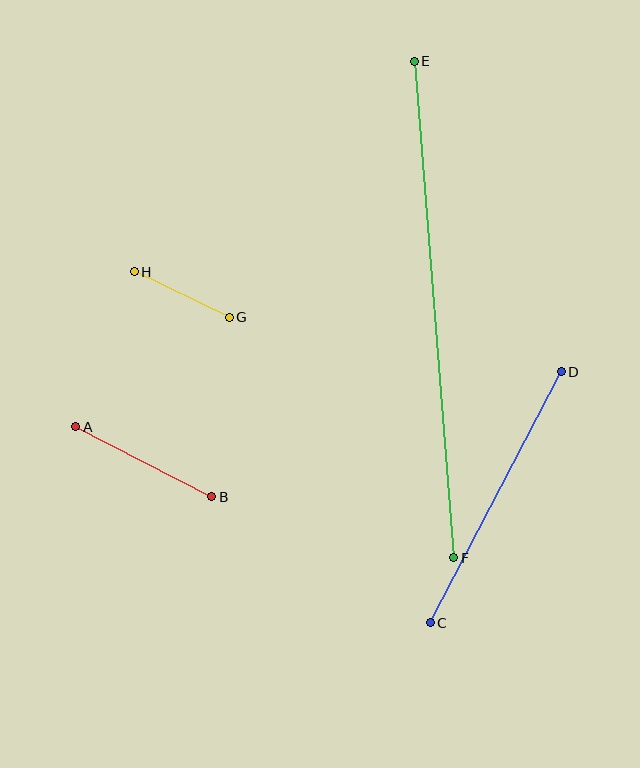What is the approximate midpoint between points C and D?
The midpoint is at approximately (496, 497) pixels.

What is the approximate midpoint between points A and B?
The midpoint is at approximately (144, 462) pixels.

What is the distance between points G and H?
The distance is approximately 106 pixels.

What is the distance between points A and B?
The distance is approximately 153 pixels.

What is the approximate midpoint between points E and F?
The midpoint is at approximately (434, 310) pixels.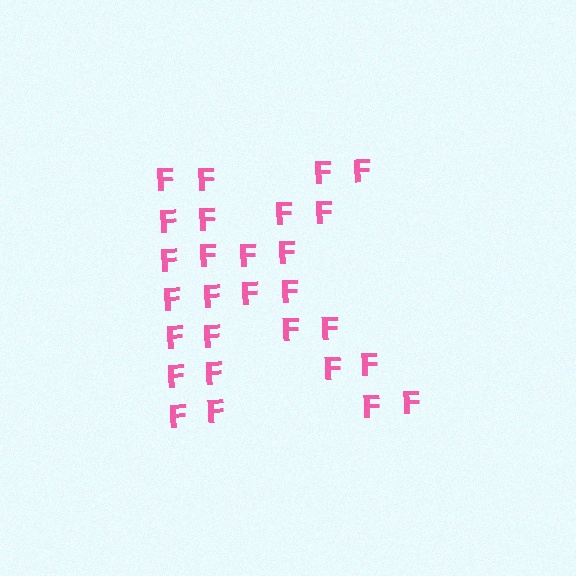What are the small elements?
The small elements are letter F's.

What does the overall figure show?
The overall figure shows the letter K.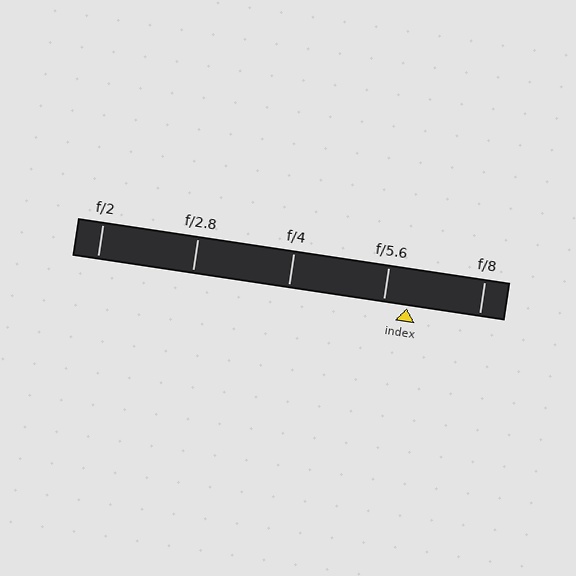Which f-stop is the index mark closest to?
The index mark is closest to f/5.6.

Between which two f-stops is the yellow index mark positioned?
The index mark is between f/5.6 and f/8.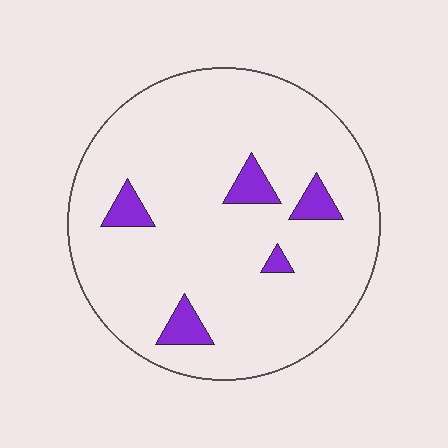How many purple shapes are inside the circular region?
5.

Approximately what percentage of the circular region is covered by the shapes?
Approximately 10%.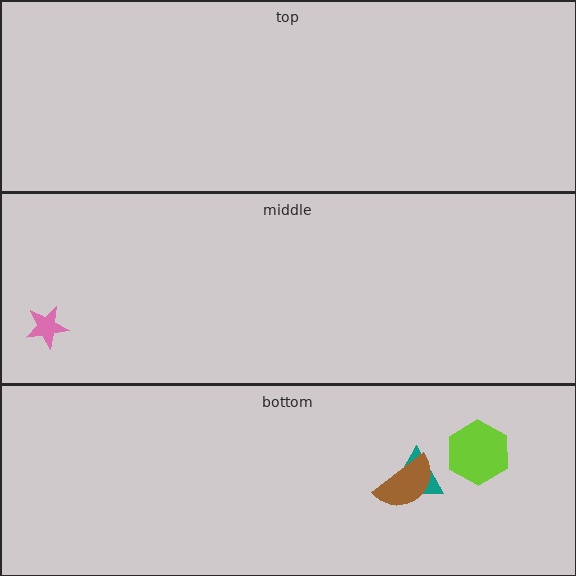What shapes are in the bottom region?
The teal triangle, the lime hexagon, the brown semicircle.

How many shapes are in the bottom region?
3.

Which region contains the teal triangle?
The bottom region.